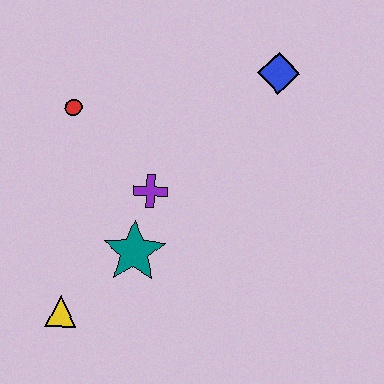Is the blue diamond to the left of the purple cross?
No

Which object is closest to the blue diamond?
The purple cross is closest to the blue diamond.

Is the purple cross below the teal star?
No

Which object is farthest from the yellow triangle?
The blue diamond is farthest from the yellow triangle.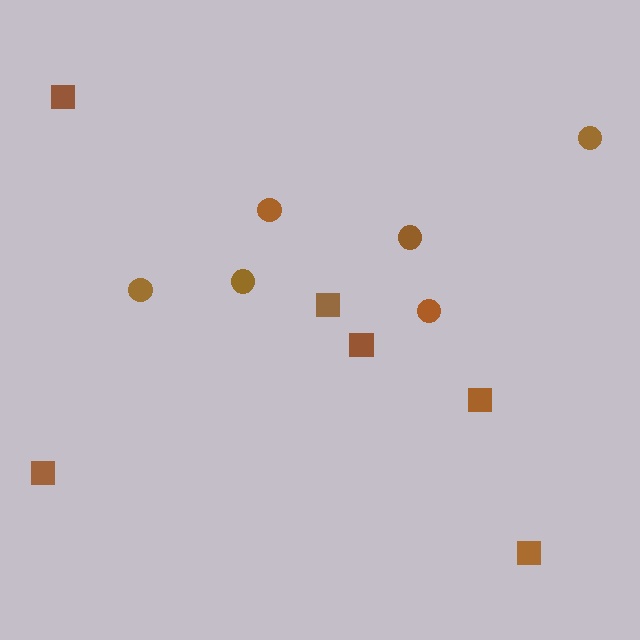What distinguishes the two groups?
There are 2 groups: one group of circles (6) and one group of squares (6).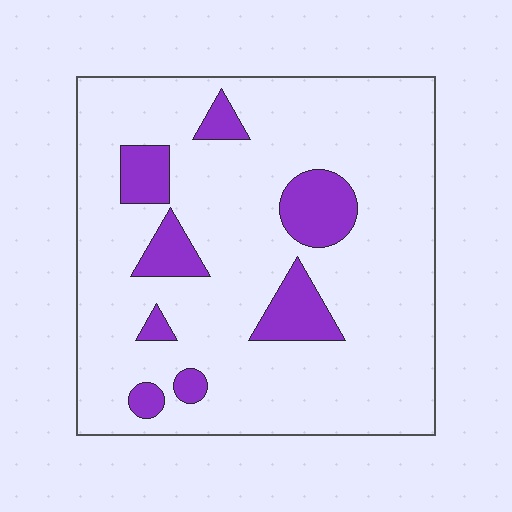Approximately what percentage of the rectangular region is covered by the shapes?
Approximately 15%.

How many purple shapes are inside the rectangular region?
8.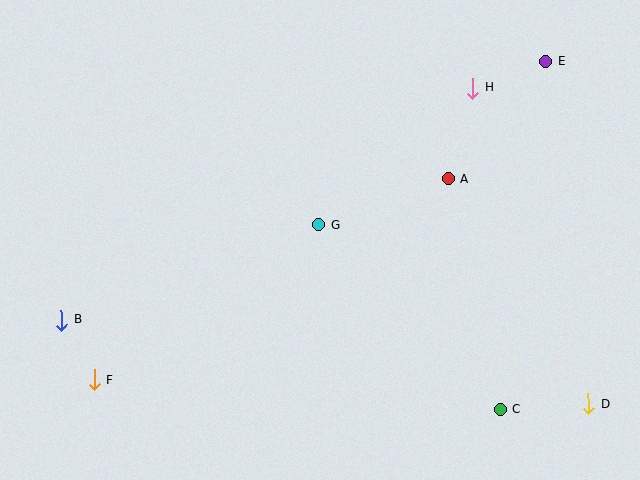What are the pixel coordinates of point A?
Point A is at (448, 179).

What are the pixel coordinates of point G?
Point G is at (319, 225).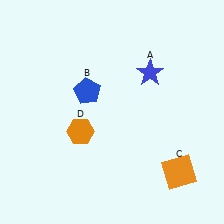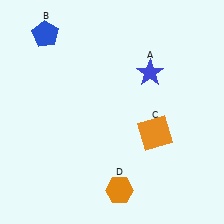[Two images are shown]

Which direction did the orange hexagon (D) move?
The orange hexagon (D) moved down.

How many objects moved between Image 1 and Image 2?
3 objects moved between the two images.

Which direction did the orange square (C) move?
The orange square (C) moved up.